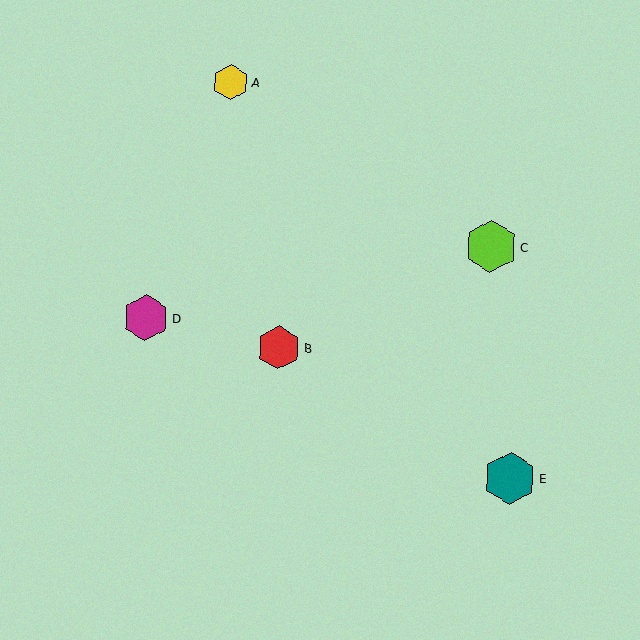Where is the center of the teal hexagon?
The center of the teal hexagon is at (510, 478).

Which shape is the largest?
The teal hexagon (labeled E) is the largest.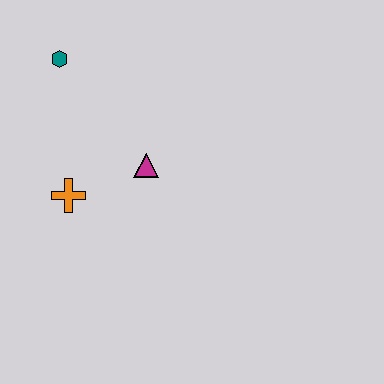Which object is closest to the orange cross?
The magenta triangle is closest to the orange cross.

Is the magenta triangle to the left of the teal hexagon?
No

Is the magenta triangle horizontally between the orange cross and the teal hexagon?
No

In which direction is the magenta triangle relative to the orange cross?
The magenta triangle is to the right of the orange cross.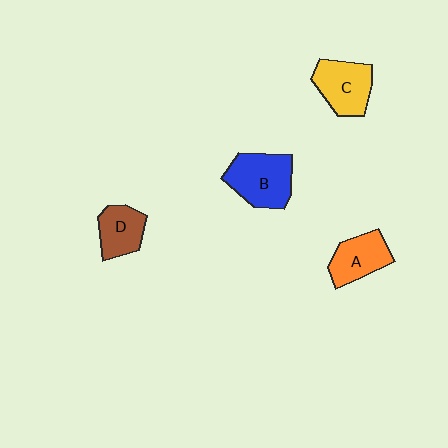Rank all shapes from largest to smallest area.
From largest to smallest: B (blue), C (yellow), A (orange), D (brown).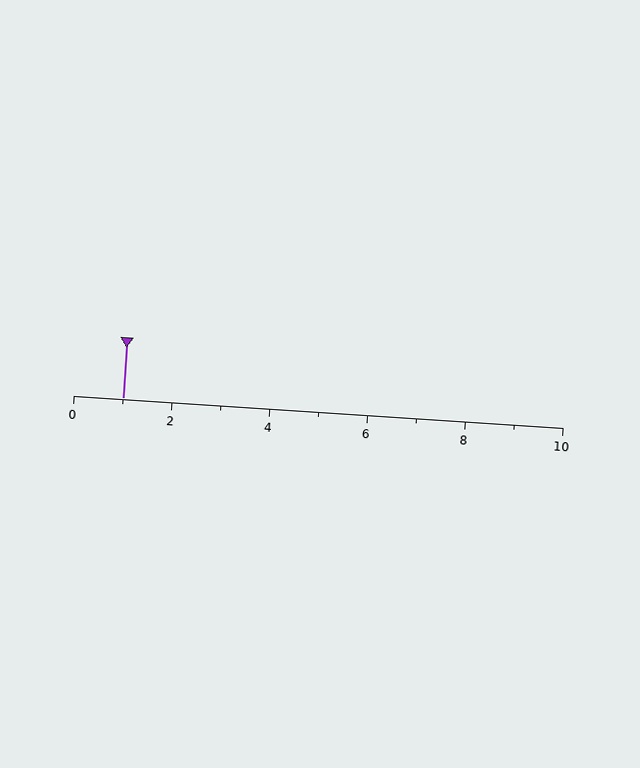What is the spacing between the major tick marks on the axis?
The major ticks are spaced 2 apart.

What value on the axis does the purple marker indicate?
The marker indicates approximately 1.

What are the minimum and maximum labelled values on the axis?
The axis runs from 0 to 10.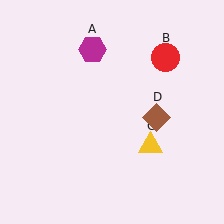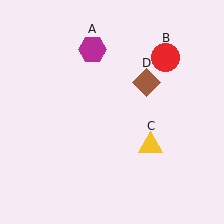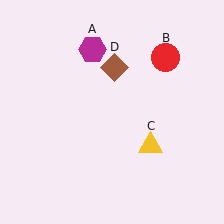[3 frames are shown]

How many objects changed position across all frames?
1 object changed position: brown diamond (object D).